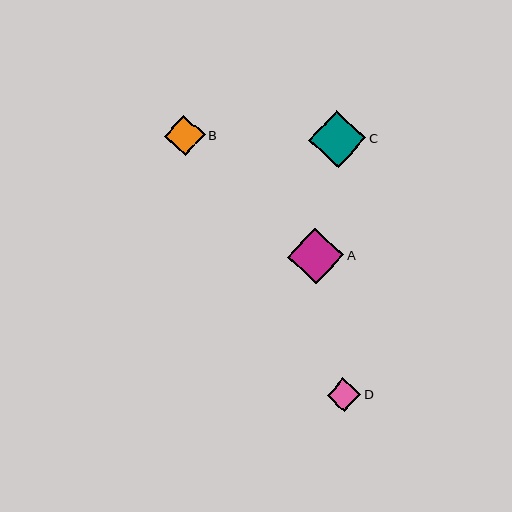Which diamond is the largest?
Diamond C is the largest with a size of approximately 57 pixels.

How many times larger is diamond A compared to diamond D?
Diamond A is approximately 1.7 times the size of diamond D.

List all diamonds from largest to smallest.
From largest to smallest: C, A, B, D.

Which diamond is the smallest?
Diamond D is the smallest with a size of approximately 34 pixels.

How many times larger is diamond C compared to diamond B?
Diamond C is approximately 1.4 times the size of diamond B.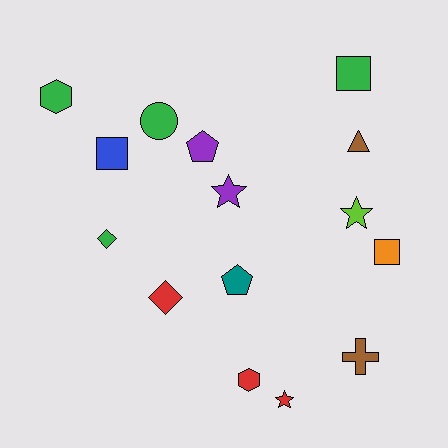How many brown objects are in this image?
There are 2 brown objects.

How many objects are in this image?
There are 15 objects.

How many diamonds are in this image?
There are 2 diamonds.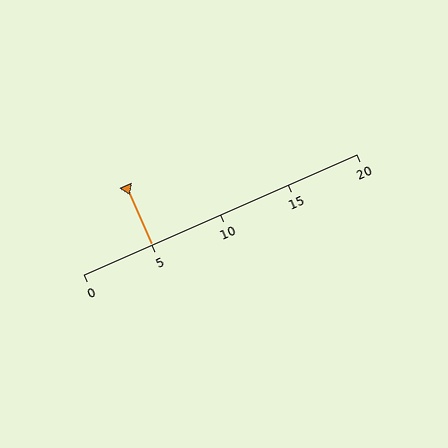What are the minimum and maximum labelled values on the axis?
The axis runs from 0 to 20.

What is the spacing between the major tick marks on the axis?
The major ticks are spaced 5 apart.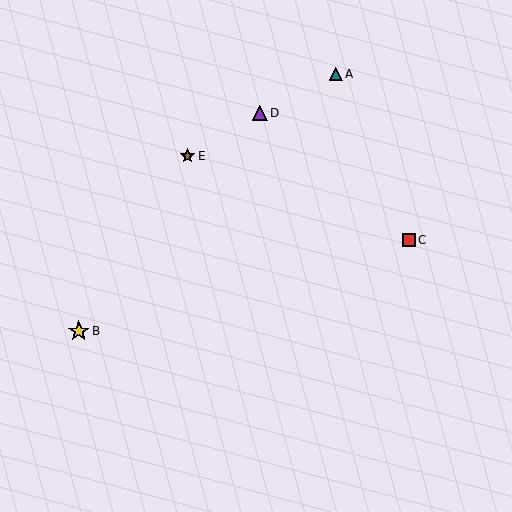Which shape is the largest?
The yellow star (labeled B) is the largest.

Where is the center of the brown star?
The center of the brown star is at (188, 156).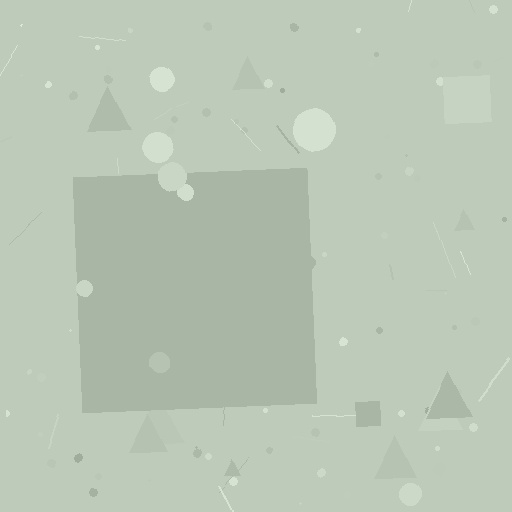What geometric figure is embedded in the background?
A square is embedded in the background.